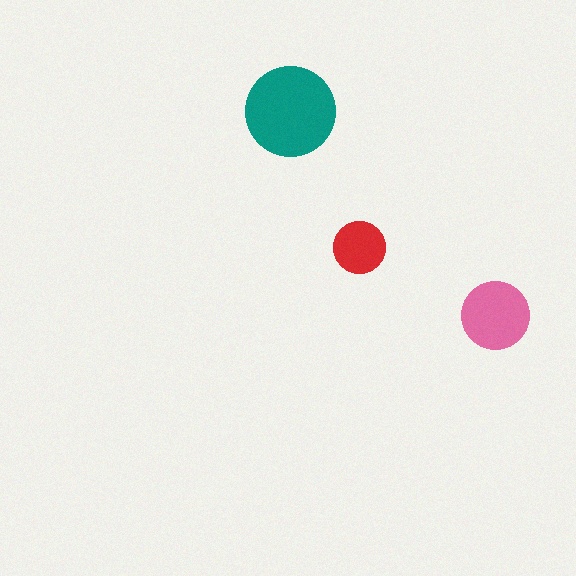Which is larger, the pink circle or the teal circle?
The teal one.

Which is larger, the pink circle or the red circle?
The pink one.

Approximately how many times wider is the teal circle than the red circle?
About 1.5 times wider.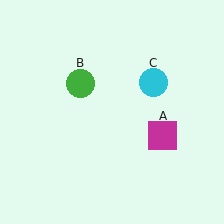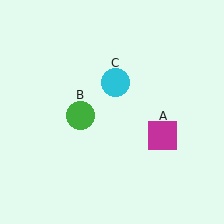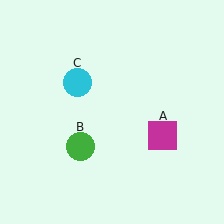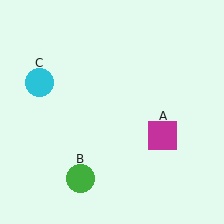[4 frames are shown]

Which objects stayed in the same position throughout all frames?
Magenta square (object A) remained stationary.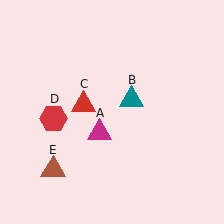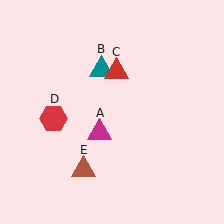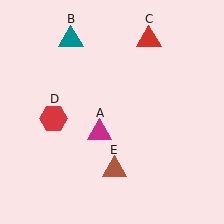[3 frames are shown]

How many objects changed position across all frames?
3 objects changed position: teal triangle (object B), red triangle (object C), brown triangle (object E).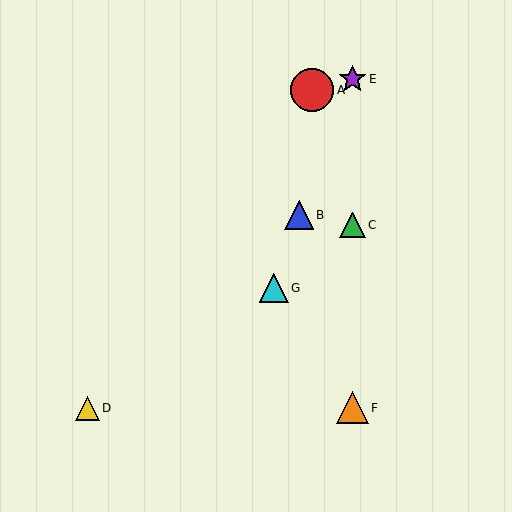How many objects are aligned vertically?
3 objects (C, E, F) are aligned vertically.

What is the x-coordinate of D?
Object D is at x≈87.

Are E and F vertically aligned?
Yes, both are at x≈353.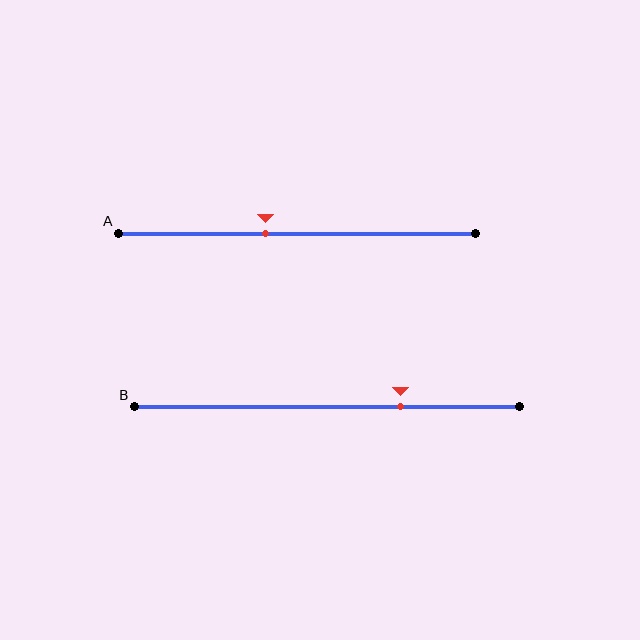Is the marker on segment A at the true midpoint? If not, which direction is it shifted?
No, the marker on segment A is shifted to the left by about 9% of the segment length.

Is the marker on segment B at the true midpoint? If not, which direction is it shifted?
No, the marker on segment B is shifted to the right by about 19% of the segment length.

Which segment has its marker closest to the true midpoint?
Segment A has its marker closest to the true midpoint.